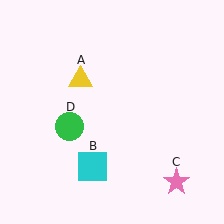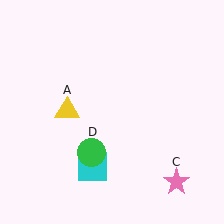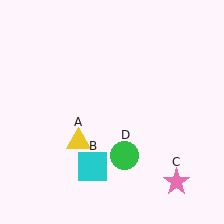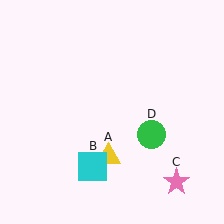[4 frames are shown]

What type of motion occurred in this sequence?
The yellow triangle (object A), green circle (object D) rotated counterclockwise around the center of the scene.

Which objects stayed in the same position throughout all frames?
Cyan square (object B) and pink star (object C) remained stationary.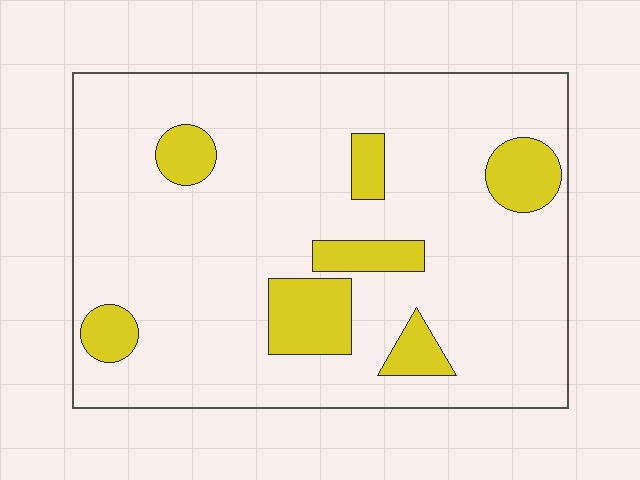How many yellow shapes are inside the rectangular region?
7.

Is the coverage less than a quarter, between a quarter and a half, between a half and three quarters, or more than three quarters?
Less than a quarter.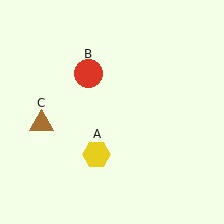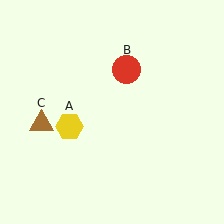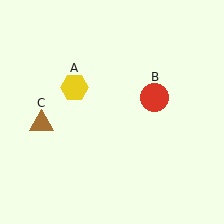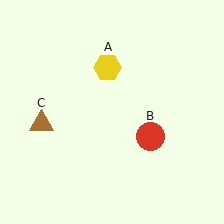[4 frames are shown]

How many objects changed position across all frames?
2 objects changed position: yellow hexagon (object A), red circle (object B).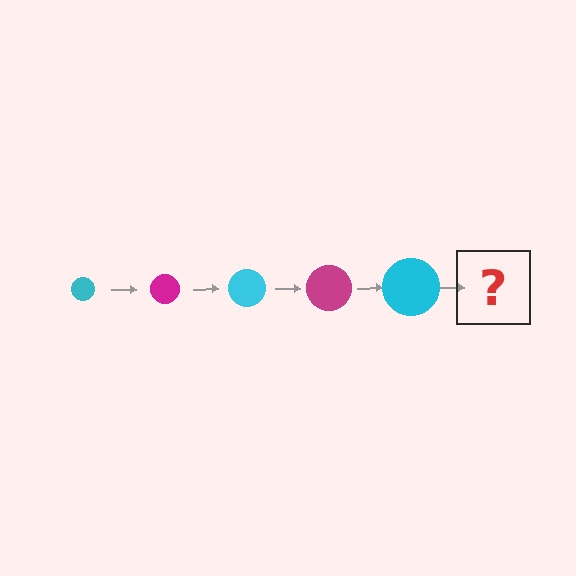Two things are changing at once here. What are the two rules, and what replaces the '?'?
The two rules are that the circle grows larger each step and the color cycles through cyan and magenta. The '?' should be a magenta circle, larger than the previous one.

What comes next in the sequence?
The next element should be a magenta circle, larger than the previous one.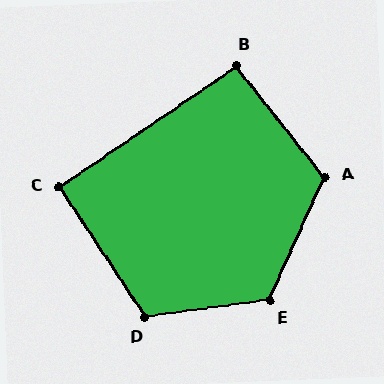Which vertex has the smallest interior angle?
C, at approximately 91 degrees.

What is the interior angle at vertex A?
Approximately 118 degrees (obtuse).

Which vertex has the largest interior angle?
E, at approximately 121 degrees.